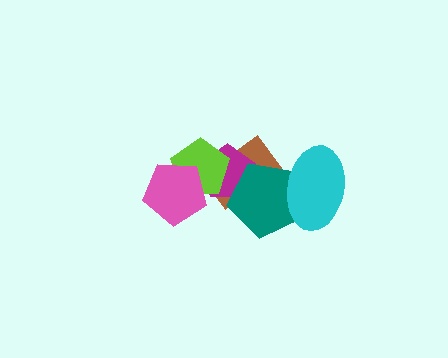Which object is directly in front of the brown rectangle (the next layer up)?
The magenta pentagon is directly in front of the brown rectangle.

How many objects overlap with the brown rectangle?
3 objects overlap with the brown rectangle.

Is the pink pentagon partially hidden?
No, no other shape covers it.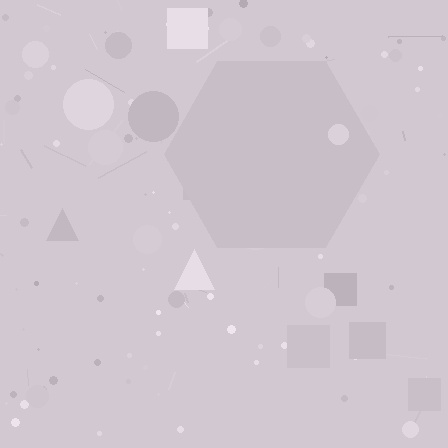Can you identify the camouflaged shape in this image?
The camouflaged shape is a hexagon.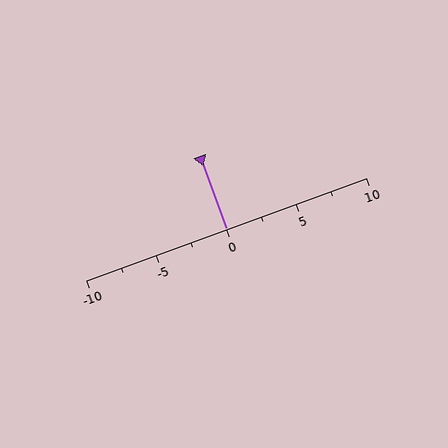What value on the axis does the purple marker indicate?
The marker indicates approximately 0.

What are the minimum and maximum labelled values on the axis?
The axis runs from -10 to 10.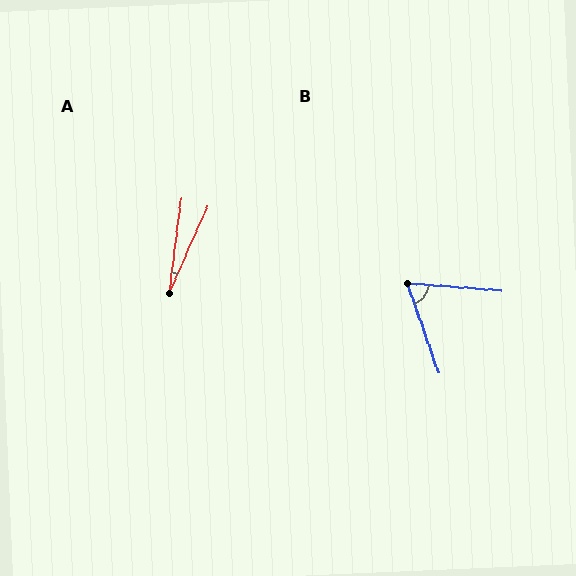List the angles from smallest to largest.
A (17°), B (66°).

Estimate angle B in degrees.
Approximately 66 degrees.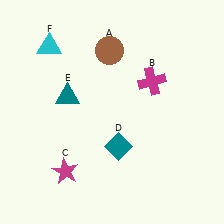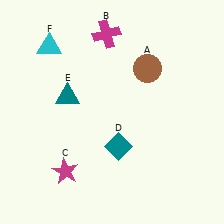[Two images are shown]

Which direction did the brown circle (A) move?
The brown circle (A) moved right.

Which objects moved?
The objects that moved are: the brown circle (A), the magenta cross (B).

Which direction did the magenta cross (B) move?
The magenta cross (B) moved up.